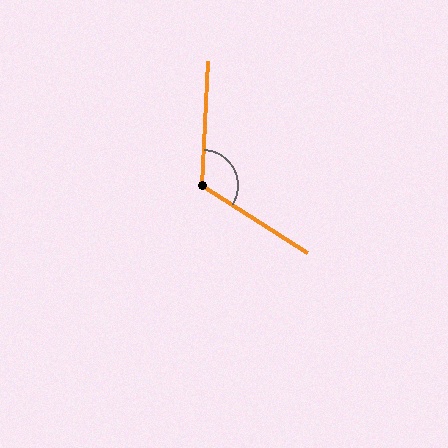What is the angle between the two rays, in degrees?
Approximately 120 degrees.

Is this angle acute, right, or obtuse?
It is obtuse.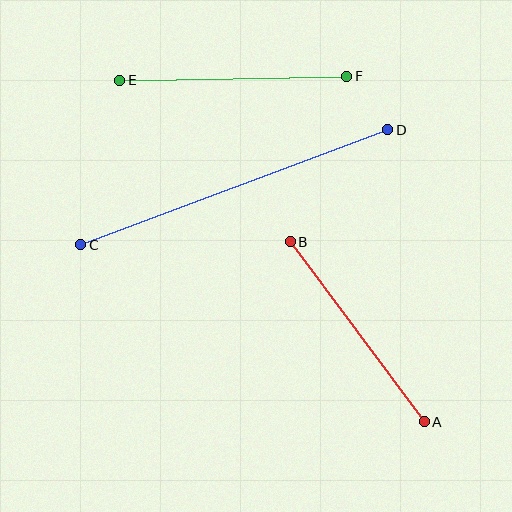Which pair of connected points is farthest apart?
Points C and D are farthest apart.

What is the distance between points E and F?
The distance is approximately 227 pixels.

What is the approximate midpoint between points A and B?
The midpoint is at approximately (357, 332) pixels.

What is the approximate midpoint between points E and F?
The midpoint is at approximately (233, 78) pixels.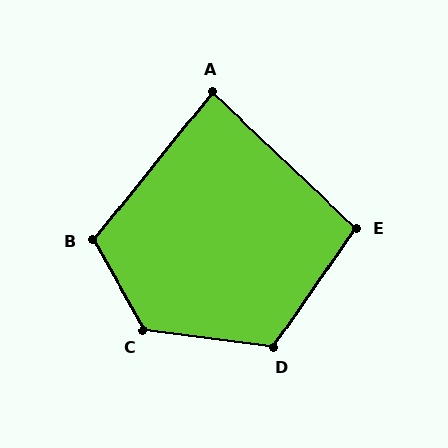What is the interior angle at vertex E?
Approximately 98 degrees (obtuse).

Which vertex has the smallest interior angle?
A, at approximately 86 degrees.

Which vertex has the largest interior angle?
C, at approximately 127 degrees.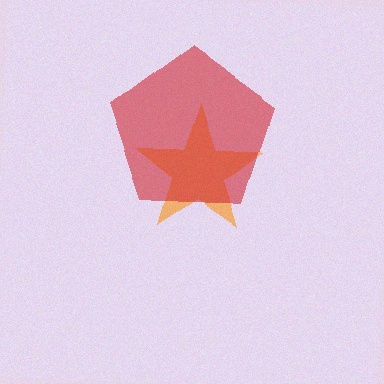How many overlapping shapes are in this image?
There are 2 overlapping shapes in the image.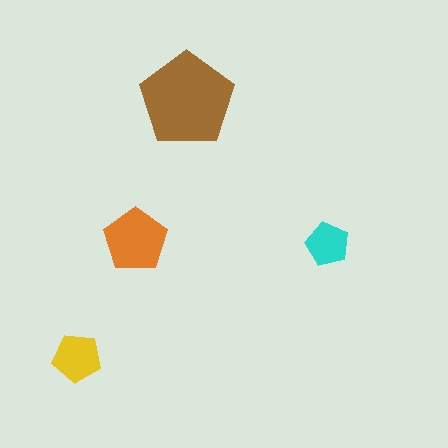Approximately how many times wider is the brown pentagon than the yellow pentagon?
About 2 times wider.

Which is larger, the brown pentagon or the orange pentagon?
The brown one.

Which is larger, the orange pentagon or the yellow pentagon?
The orange one.